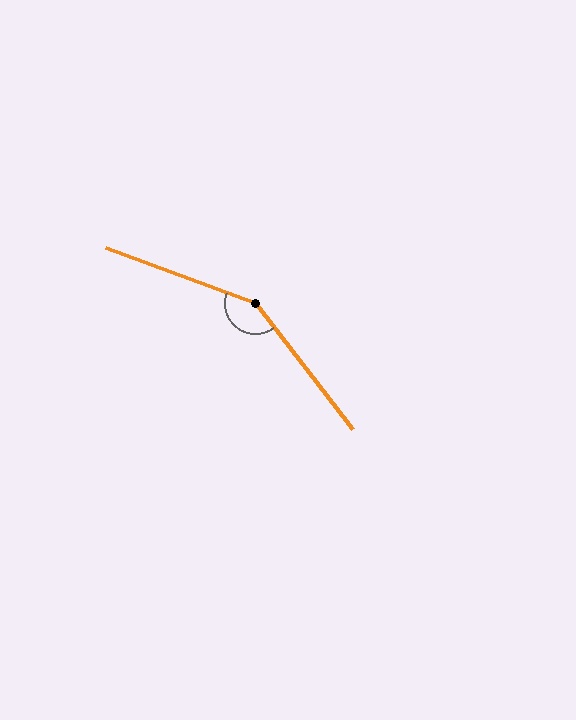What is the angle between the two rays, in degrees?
Approximately 148 degrees.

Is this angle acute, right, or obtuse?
It is obtuse.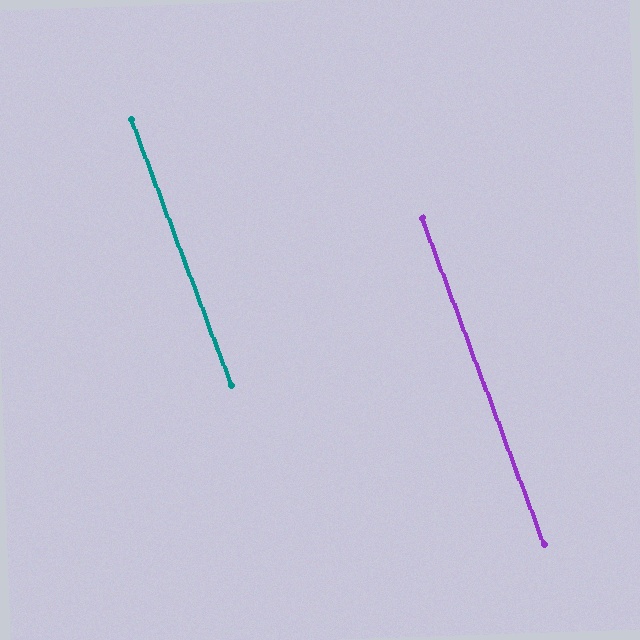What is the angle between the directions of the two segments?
Approximately 0 degrees.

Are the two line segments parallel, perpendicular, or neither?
Parallel — their directions differ by only 0.1°.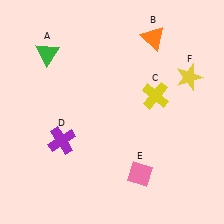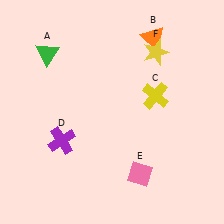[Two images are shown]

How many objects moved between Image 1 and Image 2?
1 object moved between the two images.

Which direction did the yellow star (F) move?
The yellow star (F) moved left.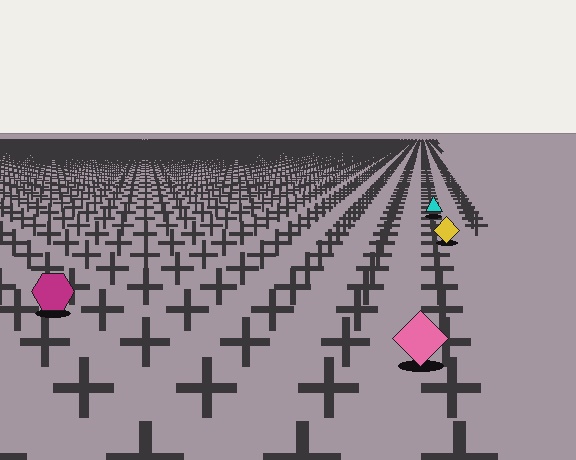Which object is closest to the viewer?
The pink diamond is closest. The texture marks near it are larger and more spread out.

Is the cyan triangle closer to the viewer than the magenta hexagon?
No. The magenta hexagon is closer — you can tell from the texture gradient: the ground texture is coarser near it.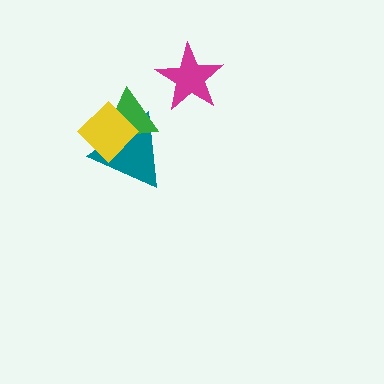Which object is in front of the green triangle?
The yellow diamond is in front of the green triangle.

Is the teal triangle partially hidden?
Yes, it is partially covered by another shape.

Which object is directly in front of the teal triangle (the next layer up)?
The green triangle is directly in front of the teal triangle.